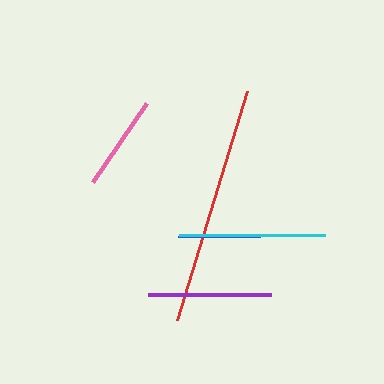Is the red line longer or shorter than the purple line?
The red line is longer than the purple line.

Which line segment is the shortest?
The blue line is the shortest at approximately 82 pixels.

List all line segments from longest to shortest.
From longest to shortest: red, cyan, purple, pink, blue.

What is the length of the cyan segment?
The cyan segment is approximately 147 pixels long.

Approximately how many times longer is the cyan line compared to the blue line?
The cyan line is approximately 1.8 times the length of the blue line.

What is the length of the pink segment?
The pink segment is approximately 95 pixels long.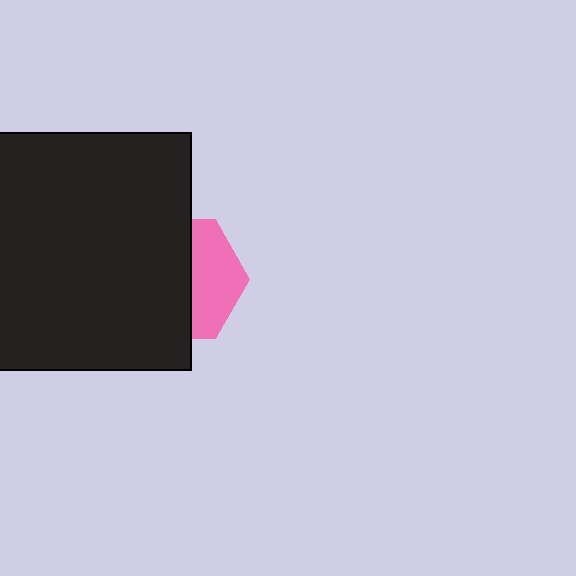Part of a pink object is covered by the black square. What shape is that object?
It is a hexagon.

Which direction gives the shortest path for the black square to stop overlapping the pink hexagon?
Moving left gives the shortest separation.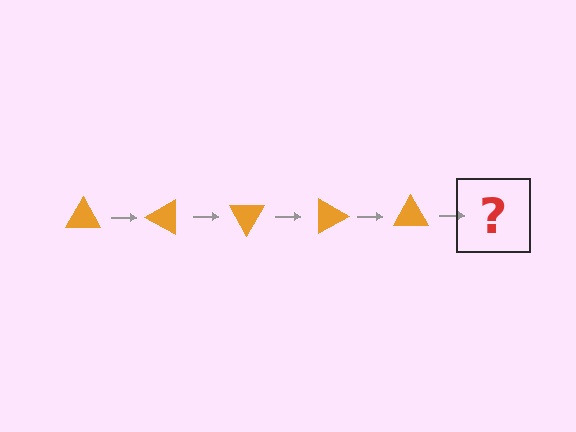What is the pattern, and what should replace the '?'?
The pattern is that the triangle rotates 30 degrees each step. The '?' should be an orange triangle rotated 150 degrees.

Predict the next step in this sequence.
The next step is an orange triangle rotated 150 degrees.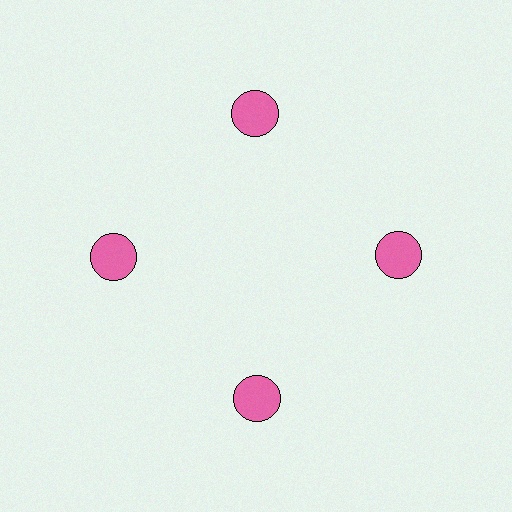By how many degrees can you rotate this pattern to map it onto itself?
The pattern maps onto itself every 90 degrees of rotation.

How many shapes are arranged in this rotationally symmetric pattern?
There are 4 shapes, arranged in 4 groups of 1.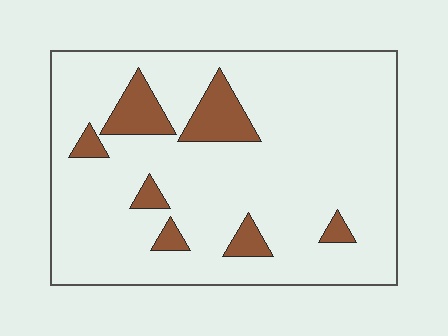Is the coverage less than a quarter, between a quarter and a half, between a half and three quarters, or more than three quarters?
Less than a quarter.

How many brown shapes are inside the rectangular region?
7.